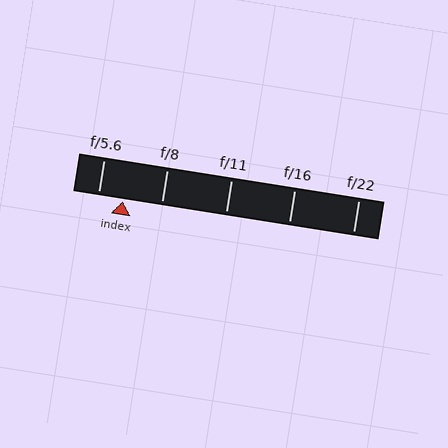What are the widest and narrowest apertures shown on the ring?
The widest aperture shown is f/5.6 and the narrowest is f/22.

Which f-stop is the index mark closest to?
The index mark is closest to f/5.6.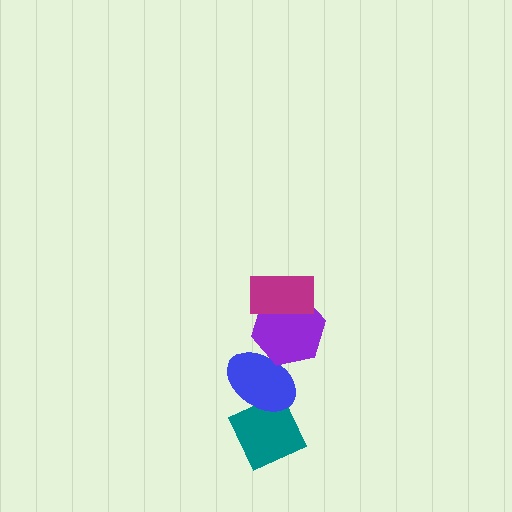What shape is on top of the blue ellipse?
The purple hexagon is on top of the blue ellipse.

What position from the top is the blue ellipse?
The blue ellipse is 3rd from the top.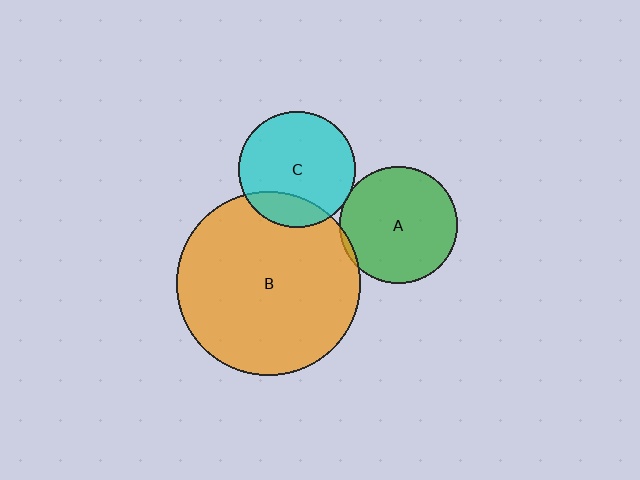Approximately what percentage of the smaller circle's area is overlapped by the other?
Approximately 5%.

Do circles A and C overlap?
Yes.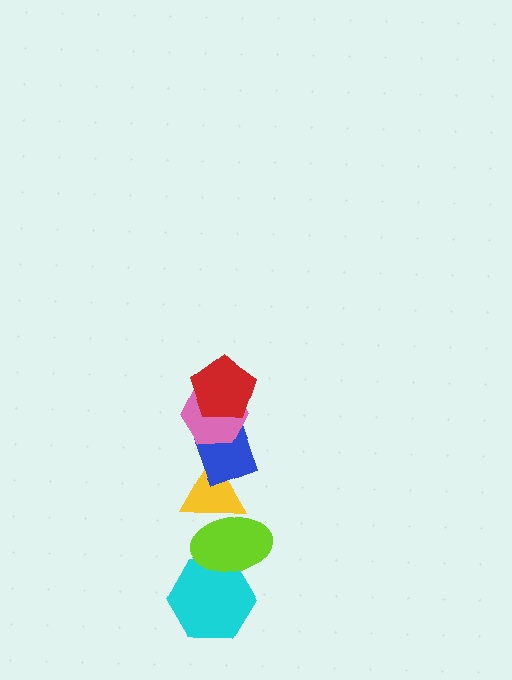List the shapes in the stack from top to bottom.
From top to bottom: the red pentagon, the pink hexagon, the blue diamond, the yellow triangle, the lime ellipse, the cyan hexagon.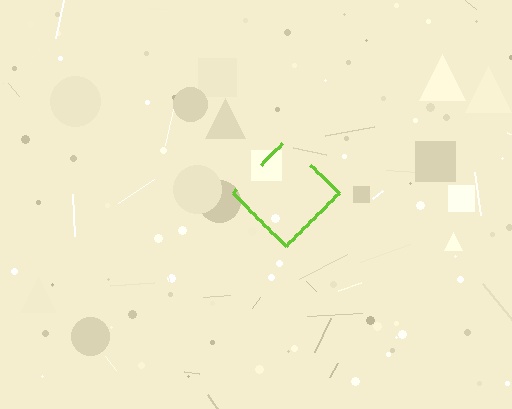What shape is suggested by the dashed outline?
The dashed outline suggests a diamond.